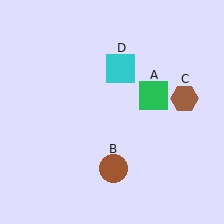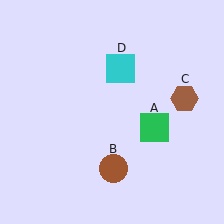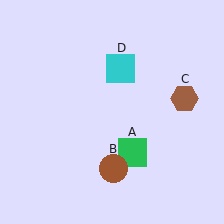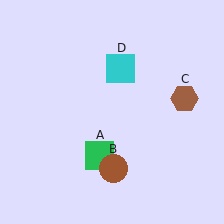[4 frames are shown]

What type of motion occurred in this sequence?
The green square (object A) rotated clockwise around the center of the scene.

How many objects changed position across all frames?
1 object changed position: green square (object A).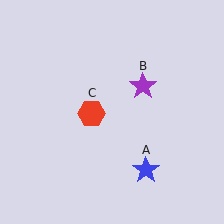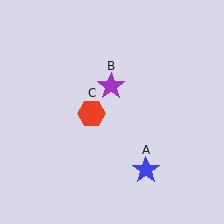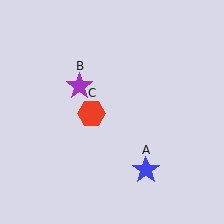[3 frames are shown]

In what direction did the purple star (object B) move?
The purple star (object B) moved left.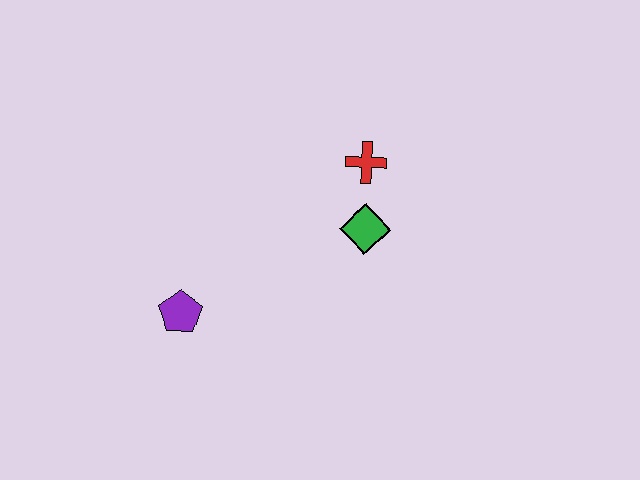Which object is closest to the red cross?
The green diamond is closest to the red cross.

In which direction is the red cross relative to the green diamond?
The red cross is above the green diamond.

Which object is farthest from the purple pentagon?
The red cross is farthest from the purple pentagon.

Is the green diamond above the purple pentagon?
Yes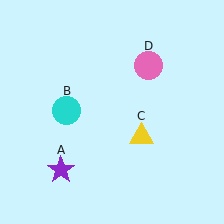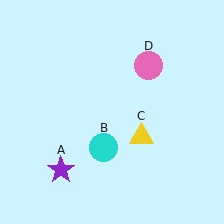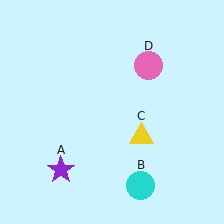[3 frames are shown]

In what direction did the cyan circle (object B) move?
The cyan circle (object B) moved down and to the right.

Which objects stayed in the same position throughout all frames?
Purple star (object A) and yellow triangle (object C) and pink circle (object D) remained stationary.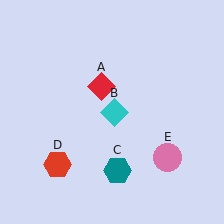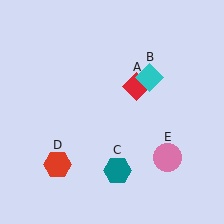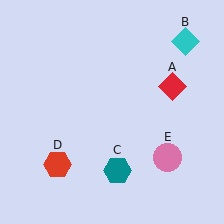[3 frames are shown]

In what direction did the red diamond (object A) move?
The red diamond (object A) moved right.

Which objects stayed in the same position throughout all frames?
Teal hexagon (object C) and red hexagon (object D) and pink circle (object E) remained stationary.